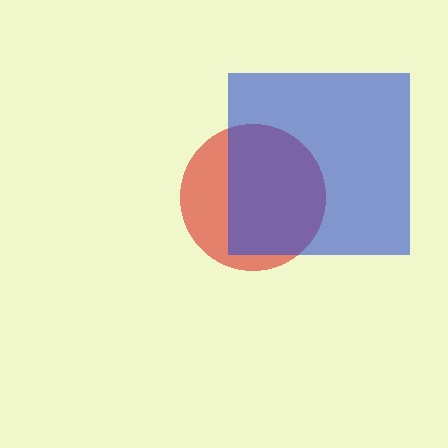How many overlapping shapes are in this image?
There are 2 overlapping shapes in the image.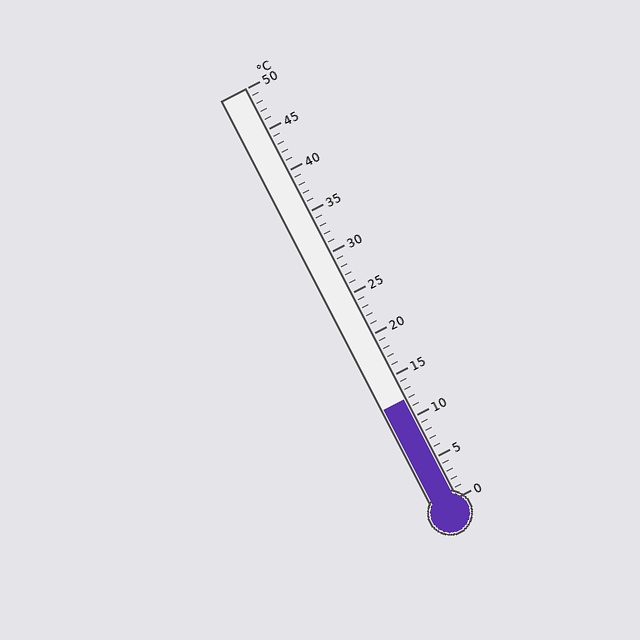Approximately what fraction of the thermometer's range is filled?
The thermometer is filled to approximately 25% of its range.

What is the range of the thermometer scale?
The thermometer scale ranges from 0°C to 50°C.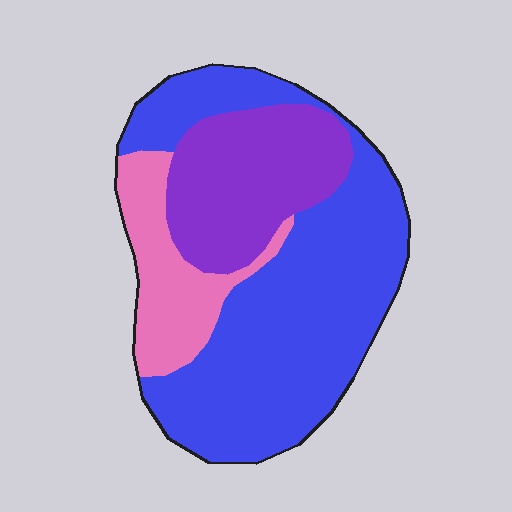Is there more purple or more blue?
Blue.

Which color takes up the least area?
Pink, at roughly 15%.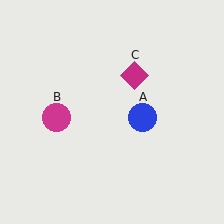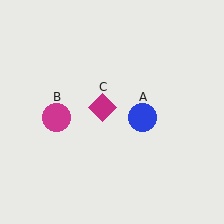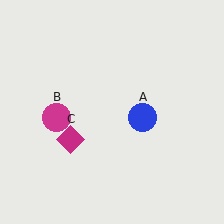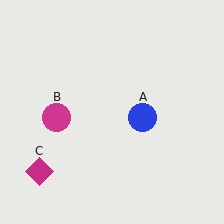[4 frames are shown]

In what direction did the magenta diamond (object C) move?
The magenta diamond (object C) moved down and to the left.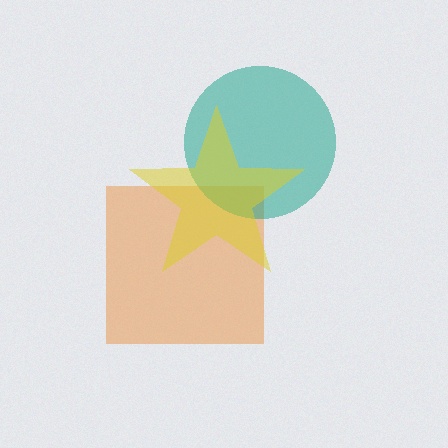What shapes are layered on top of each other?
The layered shapes are: an orange square, a teal circle, a yellow star.